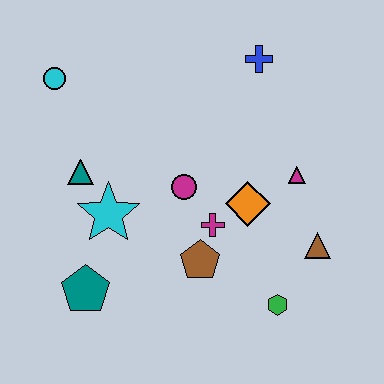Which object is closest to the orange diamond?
The magenta cross is closest to the orange diamond.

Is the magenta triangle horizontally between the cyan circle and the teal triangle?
No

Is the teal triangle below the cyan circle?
Yes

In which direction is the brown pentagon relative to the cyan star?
The brown pentagon is to the right of the cyan star.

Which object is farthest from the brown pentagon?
The cyan circle is farthest from the brown pentagon.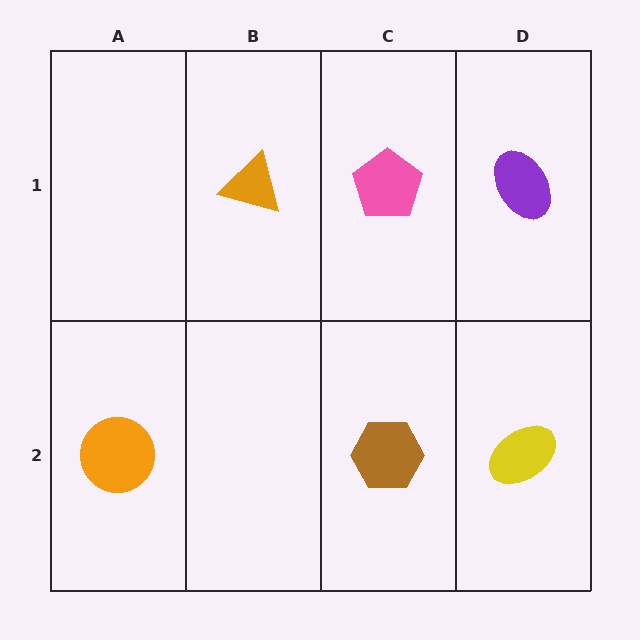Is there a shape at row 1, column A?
No, that cell is empty.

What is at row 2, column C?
A brown hexagon.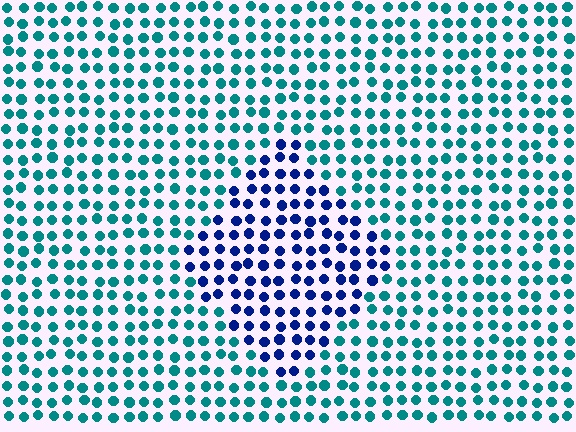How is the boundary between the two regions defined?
The boundary is defined purely by a slight shift in hue (about 51 degrees). Spacing, size, and orientation are identical on both sides.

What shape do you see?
I see a diamond.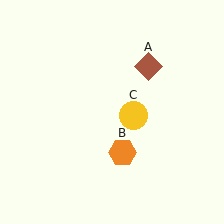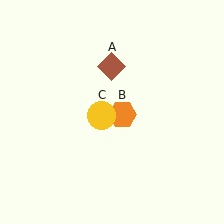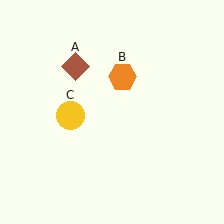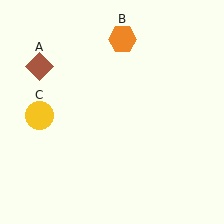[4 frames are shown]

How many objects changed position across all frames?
3 objects changed position: brown diamond (object A), orange hexagon (object B), yellow circle (object C).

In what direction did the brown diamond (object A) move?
The brown diamond (object A) moved left.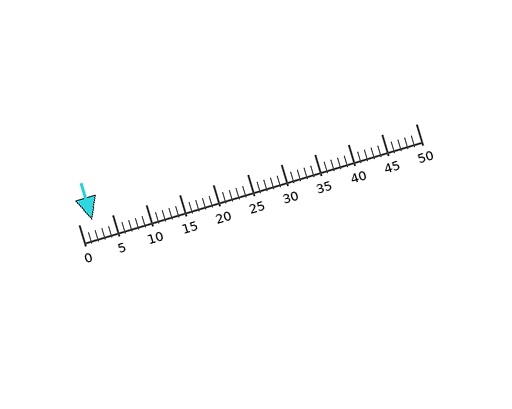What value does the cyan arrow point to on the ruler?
The cyan arrow points to approximately 2.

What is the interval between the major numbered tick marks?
The major tick marks are spaced 5 units apart.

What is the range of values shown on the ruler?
The ruler shows values from 0 to 50.